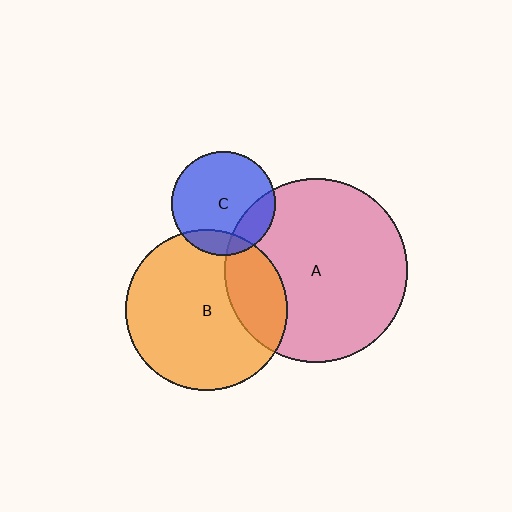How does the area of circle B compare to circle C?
Approximately 2.4 times.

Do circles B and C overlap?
Yes.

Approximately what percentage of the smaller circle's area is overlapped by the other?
Approximately 15%.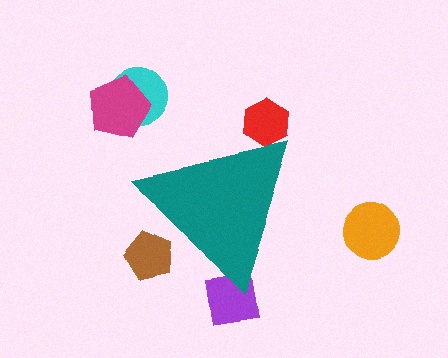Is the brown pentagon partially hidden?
Yes, the brown pentagon is partially hidden behind the teal triangle.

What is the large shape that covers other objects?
A teal triangle.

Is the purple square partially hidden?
Yes, the purple square is partially hidden behind the teal triangle.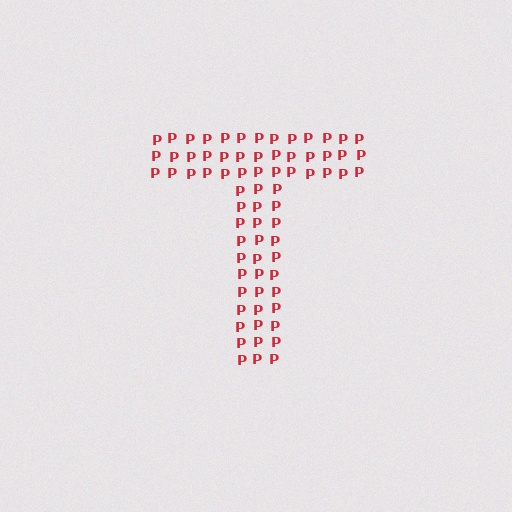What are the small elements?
The small elements are letter P's.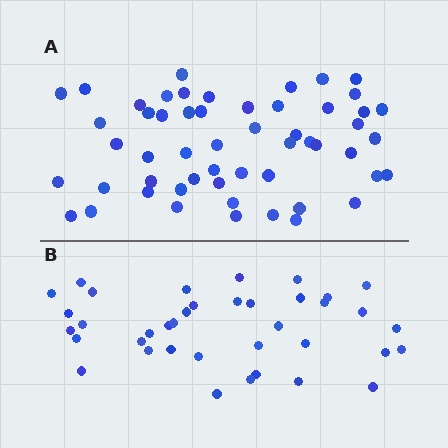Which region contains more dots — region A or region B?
Region A (the top region) has more dots.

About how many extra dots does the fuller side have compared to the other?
Region A has approximately 15 more dots than region B.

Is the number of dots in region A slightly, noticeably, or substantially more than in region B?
Region A has noticeably more, but not dramatically so. The ratio is roughly 1.4 to 1.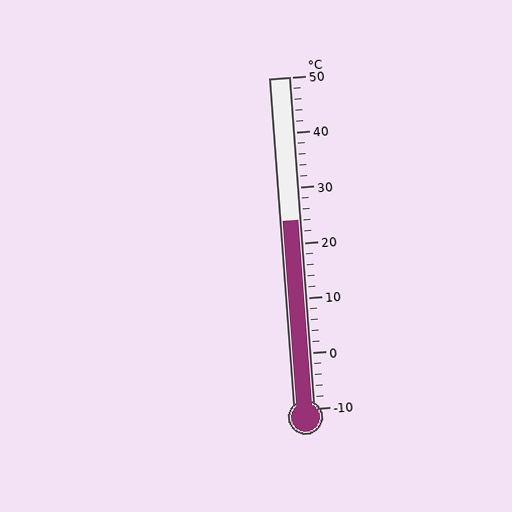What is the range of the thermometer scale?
The thermometer scale ranges from -10°C to 50°C.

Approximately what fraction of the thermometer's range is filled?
The thermometer is filled to approximately 55% of its range.